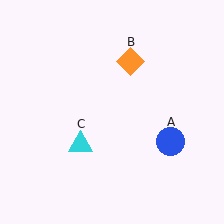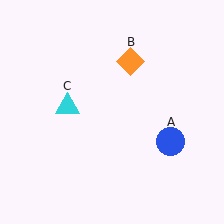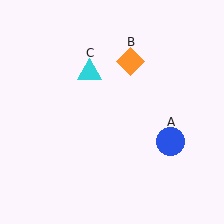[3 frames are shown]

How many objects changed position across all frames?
1 object changed position: cyan triangle (object C).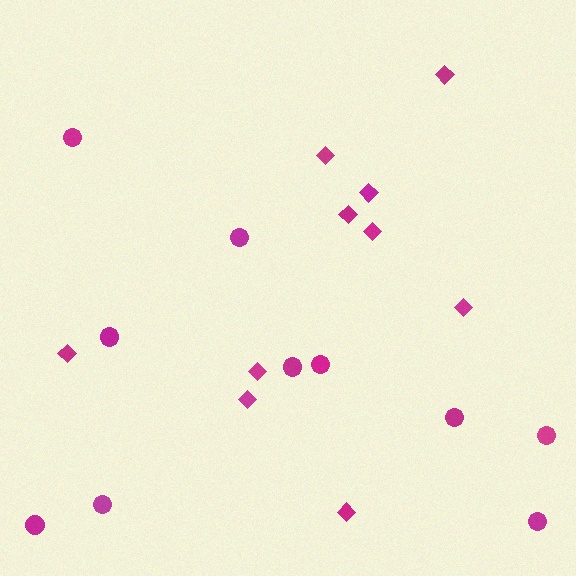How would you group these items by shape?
There are 2 groups: one group of diamonds (10) and one group of circles (10).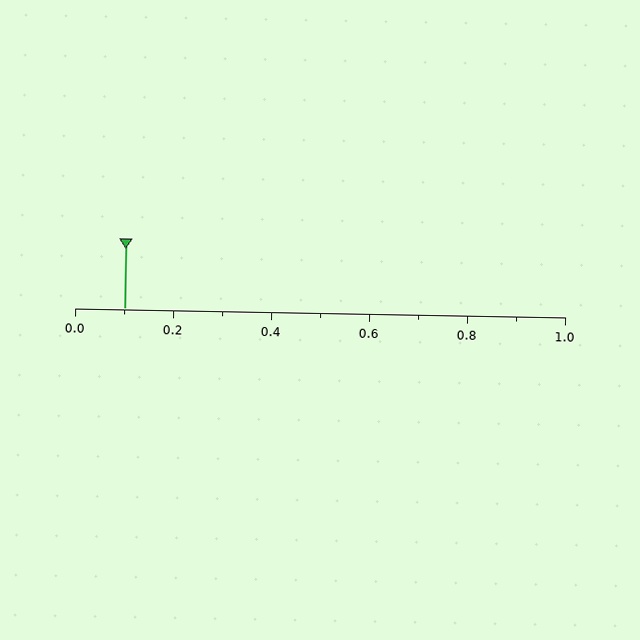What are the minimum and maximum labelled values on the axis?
The axis runs from 0.0 to 1.0.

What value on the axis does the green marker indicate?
The marker indicates approximately 0.1.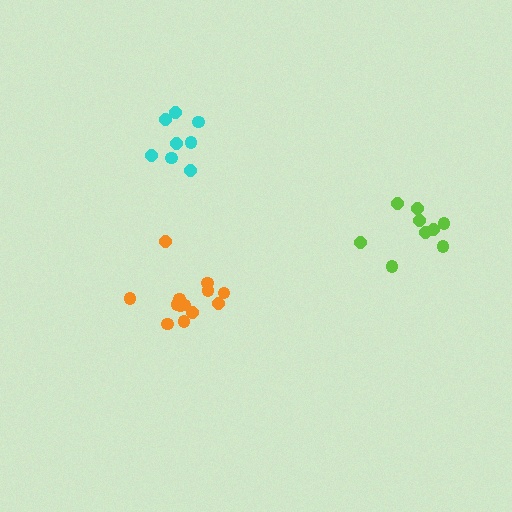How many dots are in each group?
Group 1: 9 dots, Group 2: 13 dots, Group 3: 8 dots (30 total).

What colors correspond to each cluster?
The clusters are colored: lime, orange, cyan.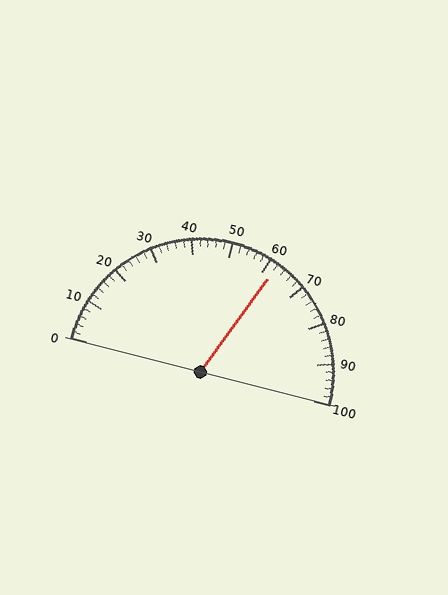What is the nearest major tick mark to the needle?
The nearest major tick mark is 60.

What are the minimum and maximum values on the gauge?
The gauge ranges from 0 to 100.